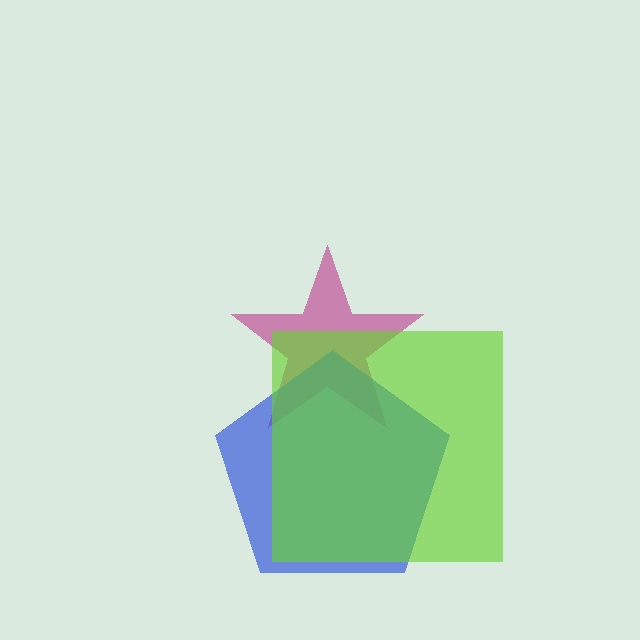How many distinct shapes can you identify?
There are 3 distinct shapes: a magenta star, a blue pentagon, a lime square.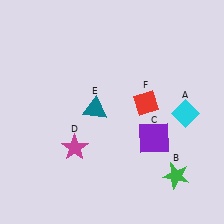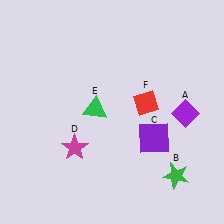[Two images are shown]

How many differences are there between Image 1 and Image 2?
There are 2 differences between the two images.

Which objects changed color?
A changed from cyan to purple. E changed from teal to green.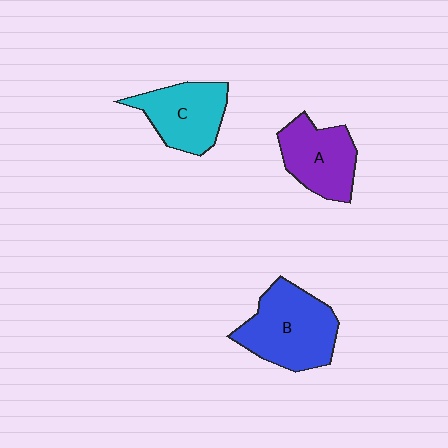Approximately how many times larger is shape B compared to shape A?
Approximately 1.3 times.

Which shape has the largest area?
Shape B (blue).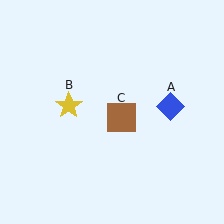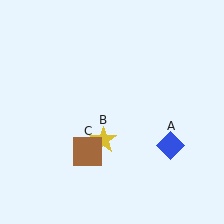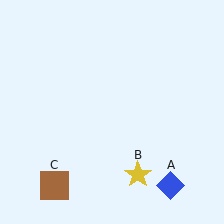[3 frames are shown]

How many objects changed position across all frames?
3 objects changed position: blue diamond (object A), yellow star (object B), brown square (object C).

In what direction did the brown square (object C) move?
The brown square (object C) moved down and to the left.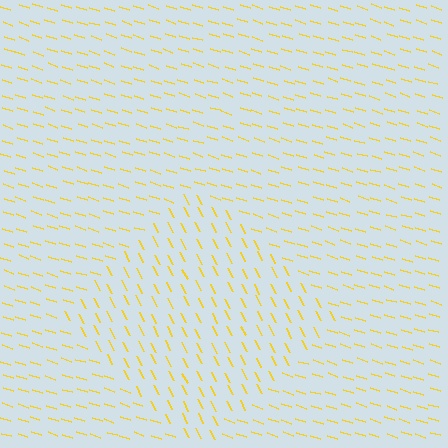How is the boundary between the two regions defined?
The boundary is defined purely by a change in line orientation (approximately 45 degrees difference). All lines are the same color and thickness.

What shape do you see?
I see a diamond.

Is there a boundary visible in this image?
Yes, there is a texture boundary formed by a change in line orientation.